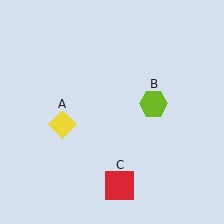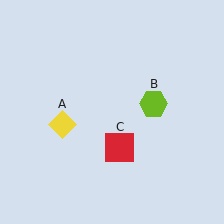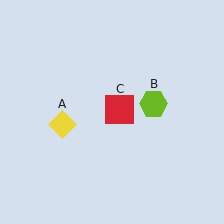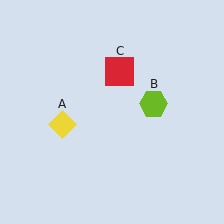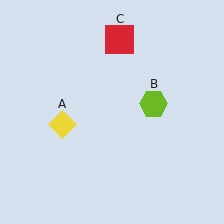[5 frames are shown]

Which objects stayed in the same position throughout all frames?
Yellow diamond (object A) and lime hexagon (object B) remained stationary.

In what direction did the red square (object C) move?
The red square (object C) moved up.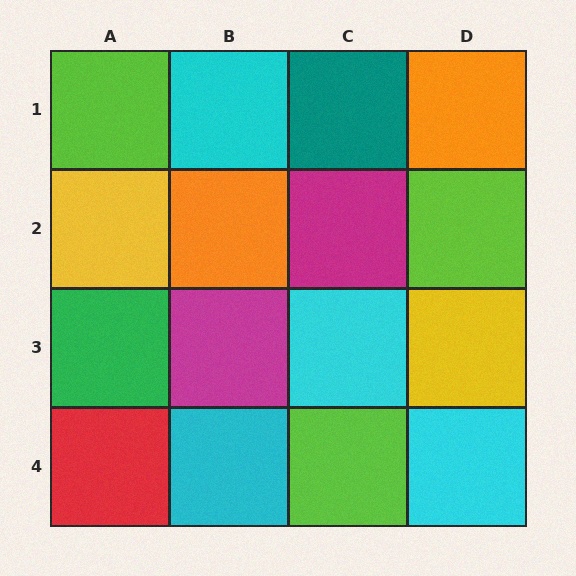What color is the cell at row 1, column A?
Lime.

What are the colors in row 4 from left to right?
Red, cyan, lime, cyan.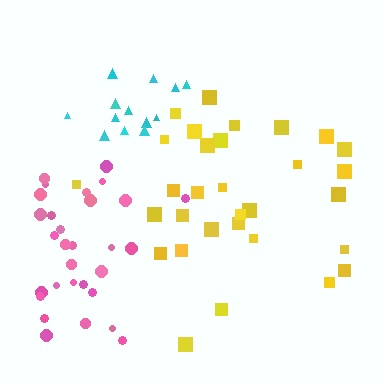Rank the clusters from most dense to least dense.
cyan, pink, yellow.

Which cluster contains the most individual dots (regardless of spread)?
Yellow (32).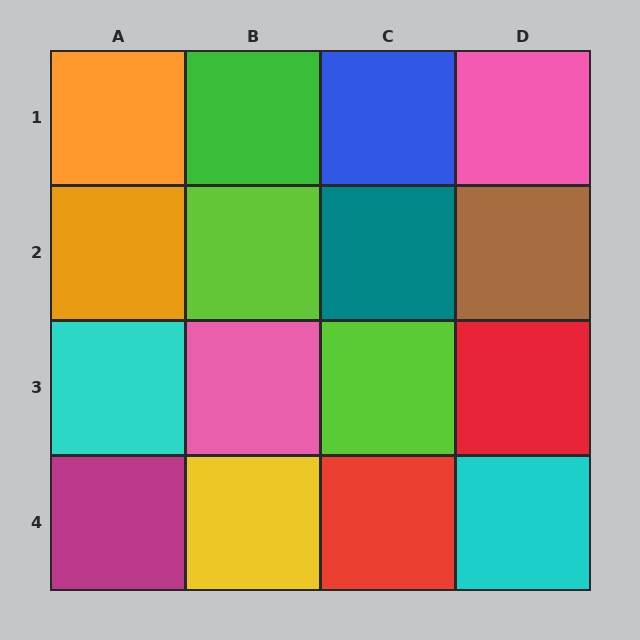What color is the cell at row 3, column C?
Lime.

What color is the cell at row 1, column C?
Blue.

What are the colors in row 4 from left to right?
Magenta, yellow, red, cyan.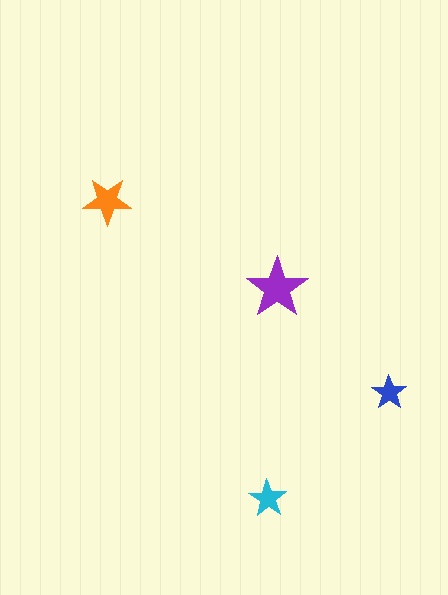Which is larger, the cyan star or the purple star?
The purple one.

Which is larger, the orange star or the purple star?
The purple one.